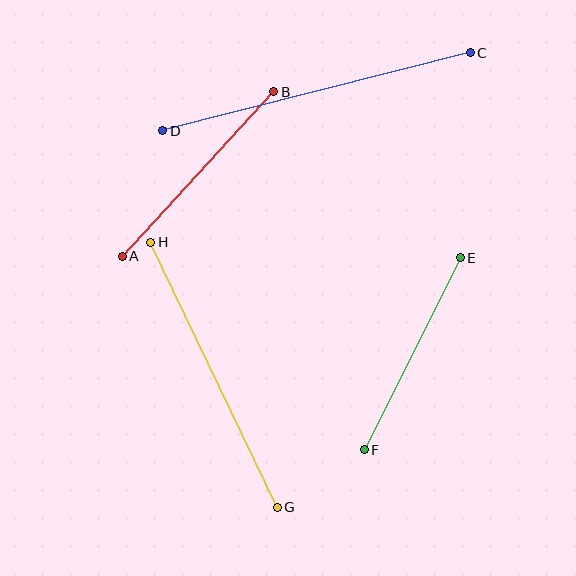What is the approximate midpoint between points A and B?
The midpoint is at approximately (198, 174) pixels.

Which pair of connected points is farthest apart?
Points C and D are farthest apart.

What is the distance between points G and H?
The distance is approximately 294 pixels.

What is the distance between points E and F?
The distance is approximately 215 pixels.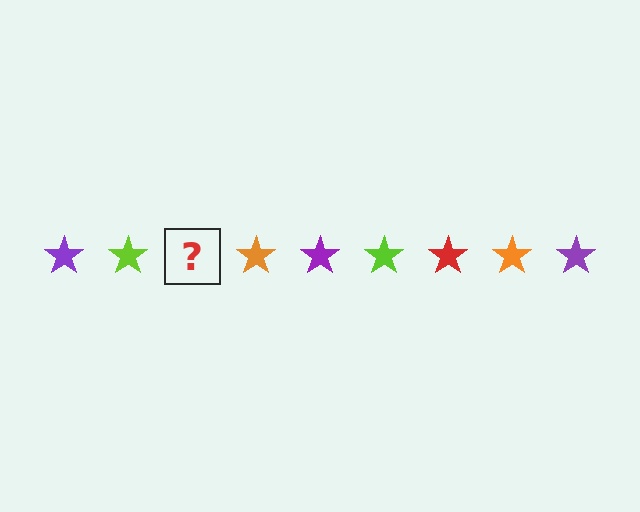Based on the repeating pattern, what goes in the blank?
The blank should be a red star.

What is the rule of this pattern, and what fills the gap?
The rule is that the pattern cycles through purple, lime, red, orange stars. The gap should be filled with a red star.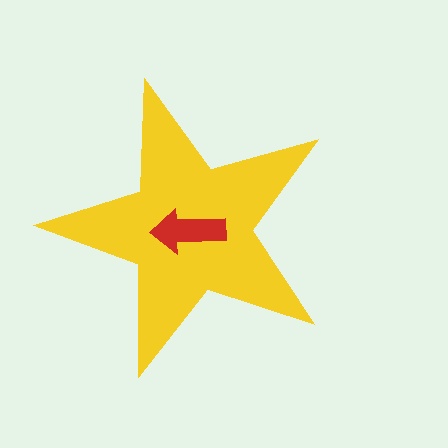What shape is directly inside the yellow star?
The red arrow.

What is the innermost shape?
The red arrow.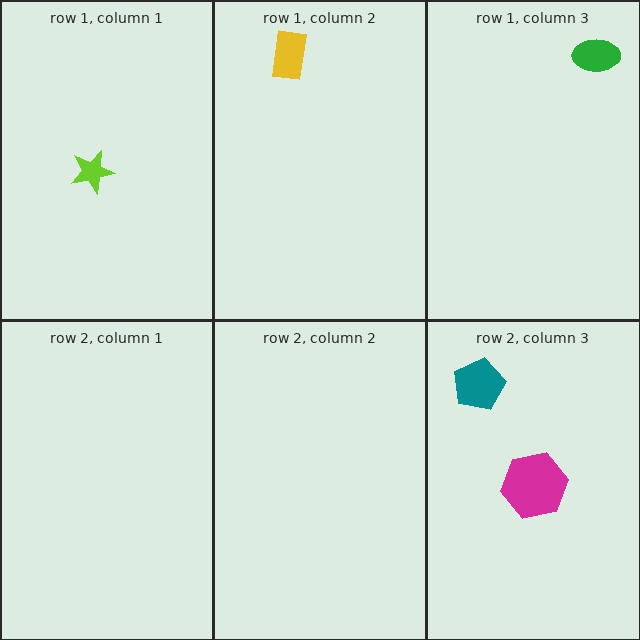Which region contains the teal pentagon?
The row 2, column 3 region.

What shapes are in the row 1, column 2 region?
The yellow rectangle.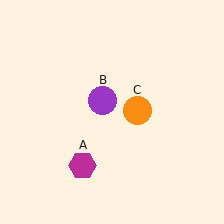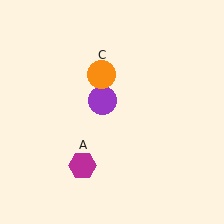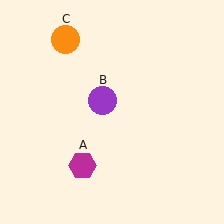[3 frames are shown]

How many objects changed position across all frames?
1 object changed position: orange circle (object C).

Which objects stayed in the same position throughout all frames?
Magenta hexagon (object A) and purple circle (object B) remained stationary.